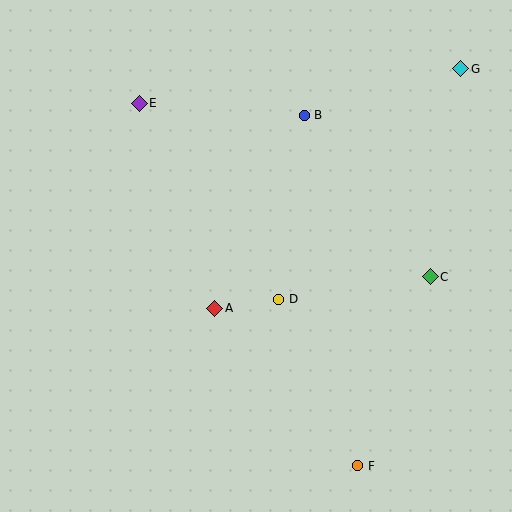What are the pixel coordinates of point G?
Point G is at (461, 69).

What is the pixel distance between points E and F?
The distance between E and F is 424 pixels.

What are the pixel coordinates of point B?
Point B is at (304, 116).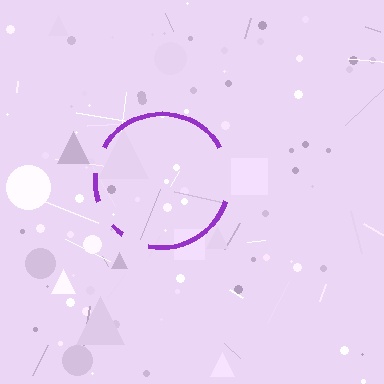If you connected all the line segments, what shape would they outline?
They would outline a circle.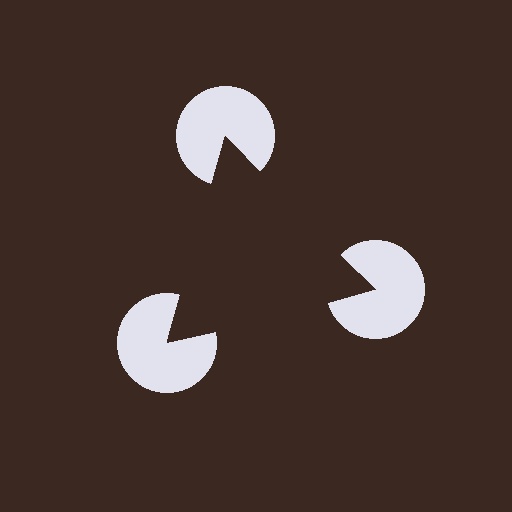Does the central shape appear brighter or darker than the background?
It typically appears slightly darker than the background, even though no actual brightness change is drawn.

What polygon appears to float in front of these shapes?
An illusory triangle — its edges are inferred from the aligned wedge cuts in the pac-man discs, not physically drawn.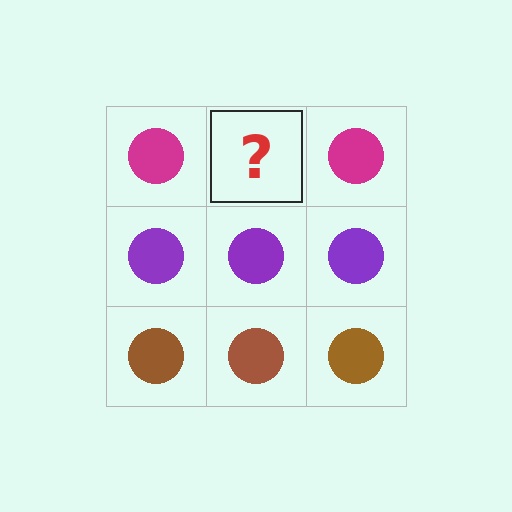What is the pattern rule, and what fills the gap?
The rule is that each row has a consistent color. The gap should be filled with a magenta circle.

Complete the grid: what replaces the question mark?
The question mark should be replaced with a magenta circle.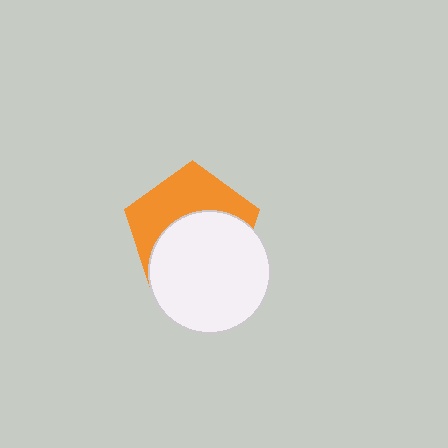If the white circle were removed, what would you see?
You would see the complete orange pentagon.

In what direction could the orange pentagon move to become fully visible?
The orange pentagon could move up. That would shift it out from behind the white circle entirely.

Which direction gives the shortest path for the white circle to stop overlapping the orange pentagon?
Moving down gives the shortest separation.